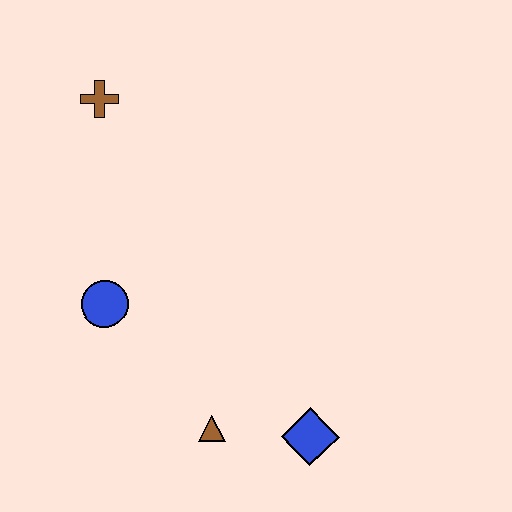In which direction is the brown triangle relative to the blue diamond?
The brown triangle is to the left of the blue diamond.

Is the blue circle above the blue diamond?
Yes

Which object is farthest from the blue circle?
The blue diamond is farthest from the blue circle.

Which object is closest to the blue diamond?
The brown triangle is closest to the blue diamond.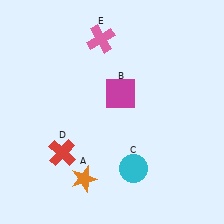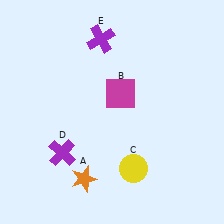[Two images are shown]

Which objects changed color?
C changed from cyan to yellow. D changed from red to purple. E changed from pink to purple.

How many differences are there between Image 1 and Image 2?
There are 3 differences between the two images.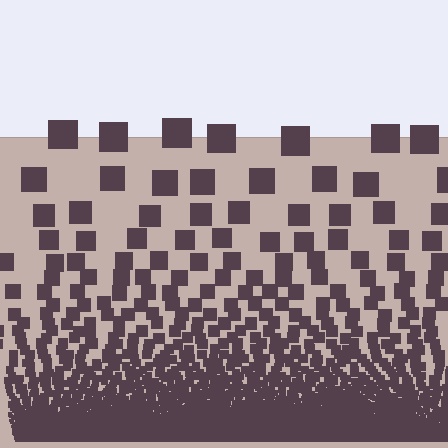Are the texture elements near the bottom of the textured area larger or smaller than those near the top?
Smaller. The gradient is inverted — elements near the bottom are smaller and denser.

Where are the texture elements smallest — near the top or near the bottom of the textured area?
Near the bottom.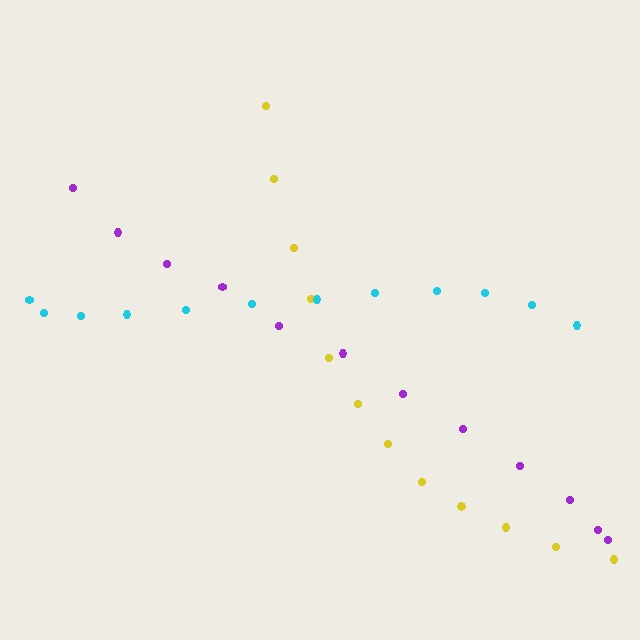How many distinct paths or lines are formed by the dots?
There are 3 distinct paths.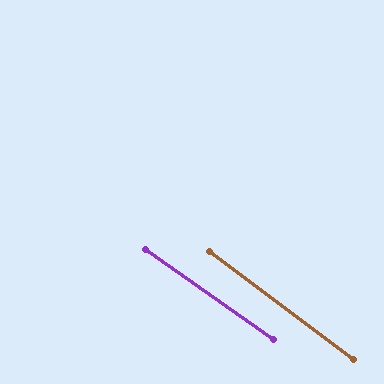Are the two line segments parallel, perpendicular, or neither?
Parallel — their directions differ by only 2.0°.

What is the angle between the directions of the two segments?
Approximately 2 degrees.